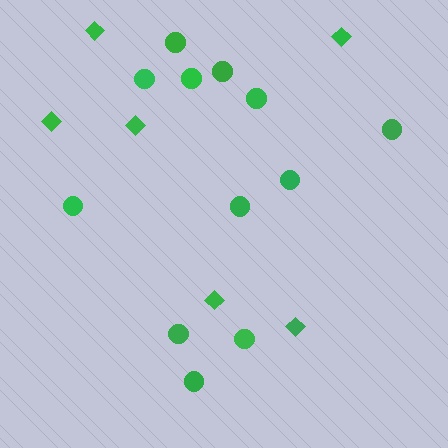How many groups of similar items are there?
There are 2 groups: one group of diamonds (6) and one group of circles (12).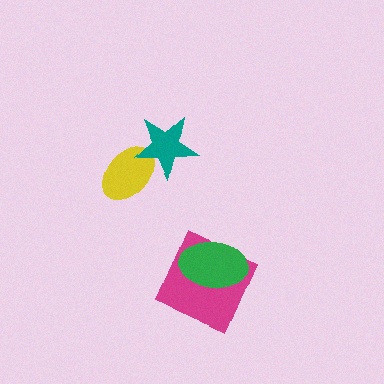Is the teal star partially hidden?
No, no other shape covers it.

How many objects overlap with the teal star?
1 object overlaps with the teal star.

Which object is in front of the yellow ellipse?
The teal star is in front of the yellow ellipse.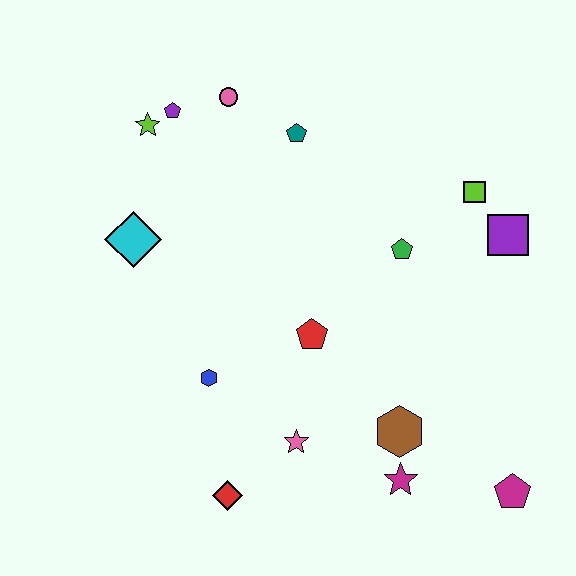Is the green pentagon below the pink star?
No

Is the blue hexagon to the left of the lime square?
Yes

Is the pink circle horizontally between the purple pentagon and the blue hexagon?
No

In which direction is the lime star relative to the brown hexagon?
The lime star is above the brown hexagon.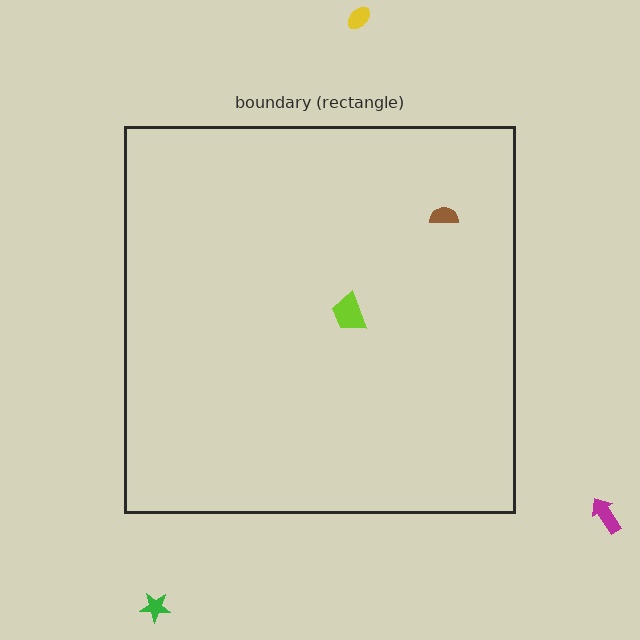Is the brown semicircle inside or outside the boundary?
Inside.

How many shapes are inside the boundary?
2 inside, 3 outside.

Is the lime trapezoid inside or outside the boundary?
Inside.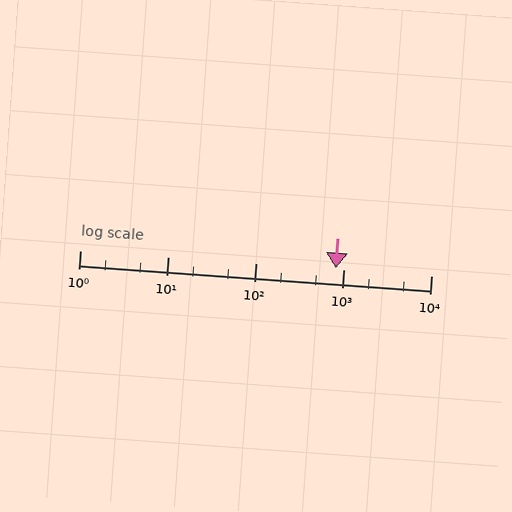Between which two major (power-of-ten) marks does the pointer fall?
The pointer is between 100 and 1000.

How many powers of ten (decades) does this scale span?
The scale spans 4 decades, from 1 to 10000.